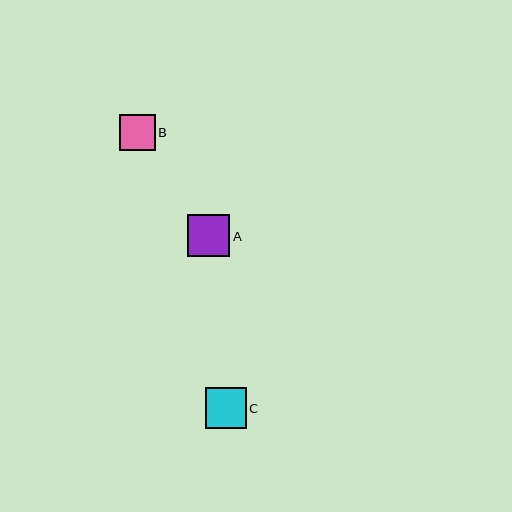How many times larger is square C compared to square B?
Square C is approximately 1.1 times the size of square B.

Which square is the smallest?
Square B is the smallest with a size of approximately 36 pixels.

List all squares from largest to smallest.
From largest to smallest: A, C, B.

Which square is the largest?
Square A is the largest with a size of approximately 42 pixels.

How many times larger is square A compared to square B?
Square A is approximately 1.2 times the size of square B.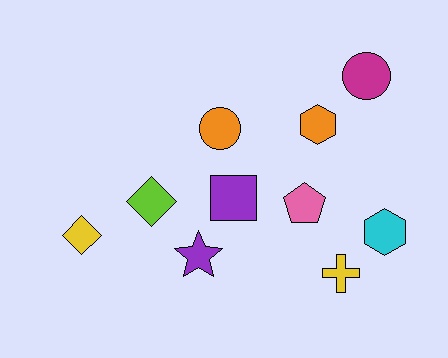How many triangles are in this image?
There are no triangles.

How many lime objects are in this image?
There is 1 lime object.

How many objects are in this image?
There are 10 objects.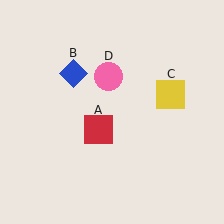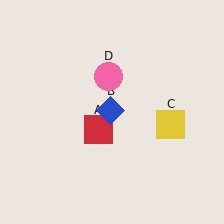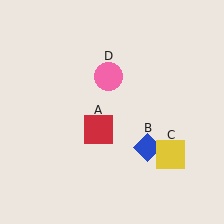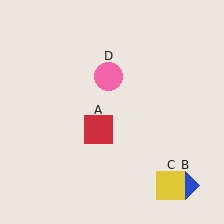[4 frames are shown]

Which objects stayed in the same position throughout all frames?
Red square (object A) and pink circle (object D) remained stationary.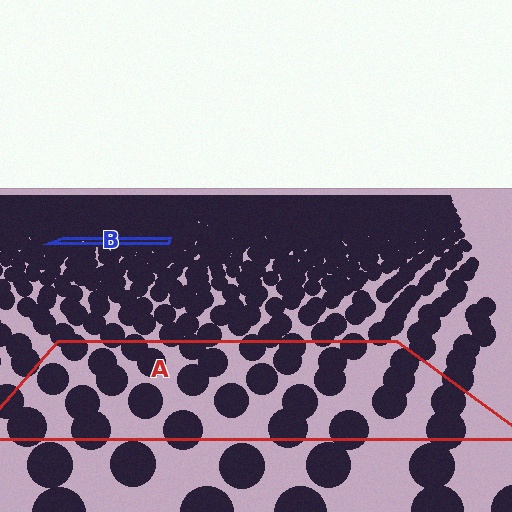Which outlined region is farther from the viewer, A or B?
Region B is farther from the viewer — the texture elements inside it appear smaller and more densely packed.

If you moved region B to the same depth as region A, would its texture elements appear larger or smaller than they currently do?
They would appear larger. At a closer depth, the same texture elements are projected at a bigger on-screen size.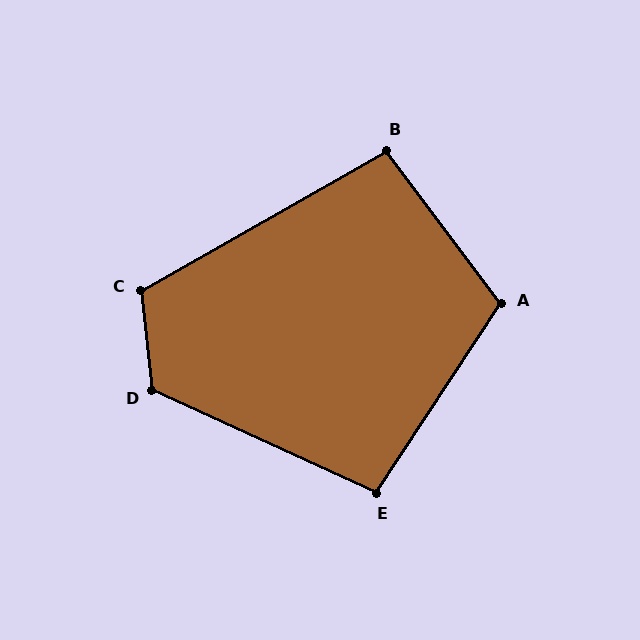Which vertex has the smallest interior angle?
B, at approximately 97 degrees.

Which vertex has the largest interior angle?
D, at approximately 121 degrees.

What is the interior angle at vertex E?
Approximately 99 degrees (obtuse).